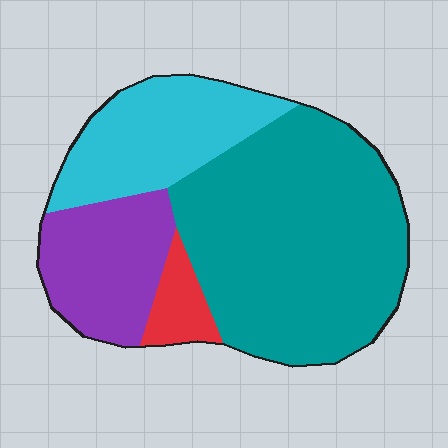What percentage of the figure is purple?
Purple covers around 20% of the figure.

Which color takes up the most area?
Teal, at roughly 55%.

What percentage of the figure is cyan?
Cyan covers about 20% of the figure.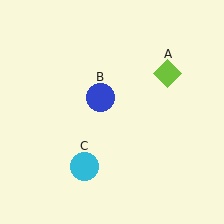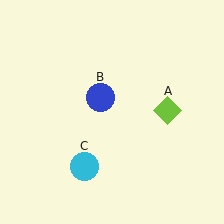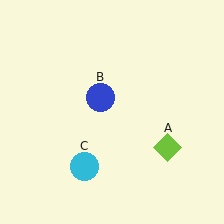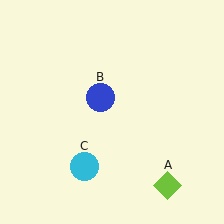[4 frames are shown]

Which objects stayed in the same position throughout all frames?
Blue circle (object B) and cyan circle (object C) remained stationary.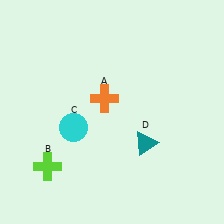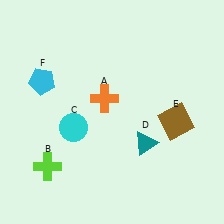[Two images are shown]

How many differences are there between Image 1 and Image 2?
There are 2 differences between the two images.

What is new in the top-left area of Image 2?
A cyan pentagon (F) was added in the top-left area of Image 2.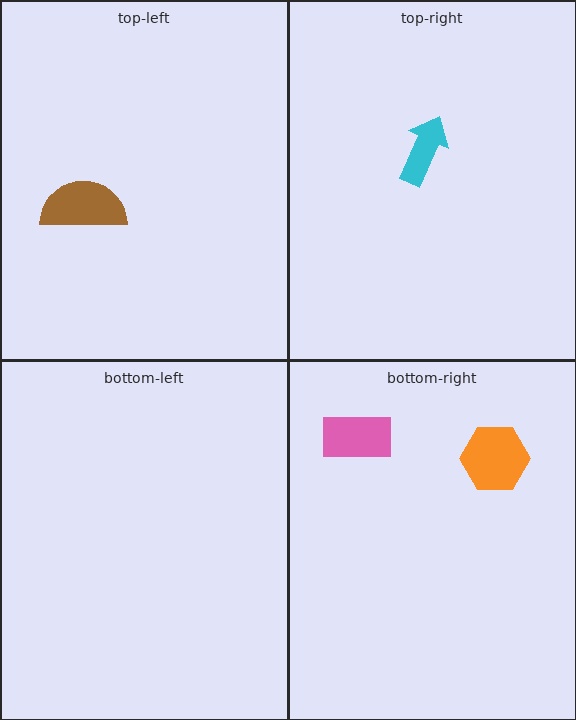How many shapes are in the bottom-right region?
2.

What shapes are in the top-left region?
The brown semicircle.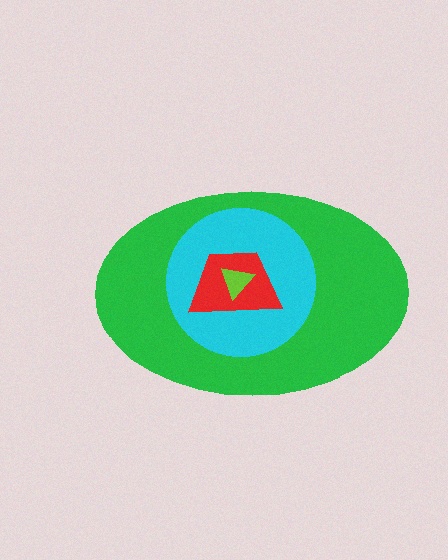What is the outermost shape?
The green ellipse.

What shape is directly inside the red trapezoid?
The lime triangle.